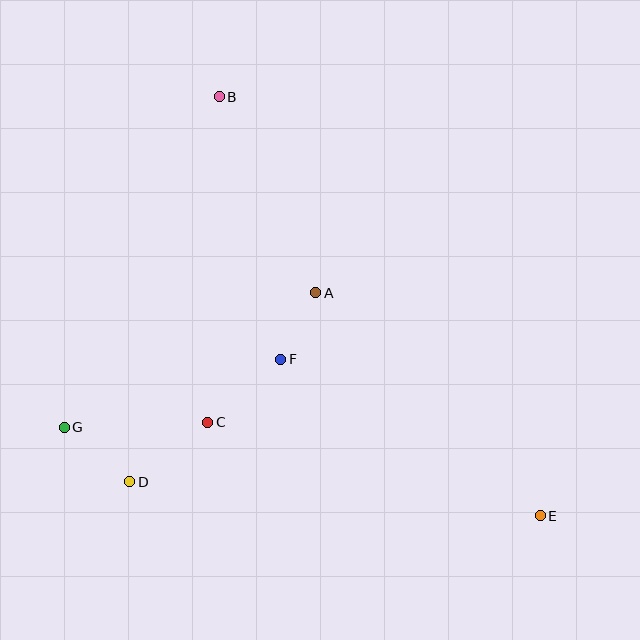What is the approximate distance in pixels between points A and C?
The distance between A and C is approximately 168 pixels.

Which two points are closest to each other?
Points A and F are closest to each other.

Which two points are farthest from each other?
Points B and E are farthest from each other.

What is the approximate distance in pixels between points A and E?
The distance between A and E is approximately 317 pixels.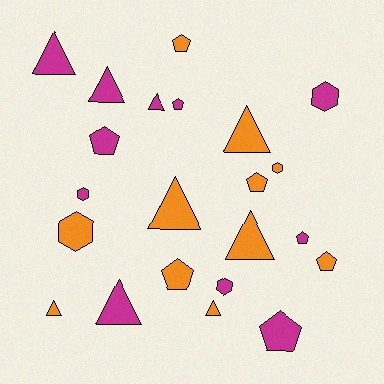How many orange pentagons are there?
There are 4 orange pentagons.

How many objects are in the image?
There are 22 objects.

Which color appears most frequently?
Magenta, with 11 objects.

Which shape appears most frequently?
Triangle, with 9 objects.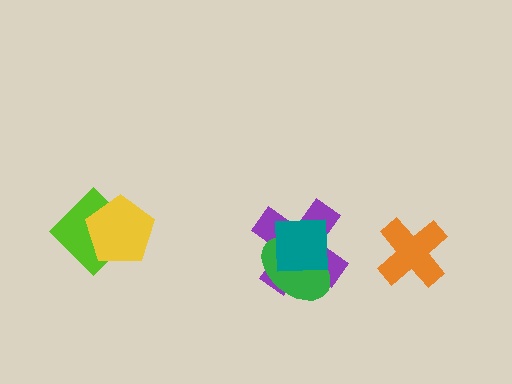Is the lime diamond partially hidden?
Yes, it is partially covered by another shape.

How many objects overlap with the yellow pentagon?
1 object overlaps with the yellow pentagon.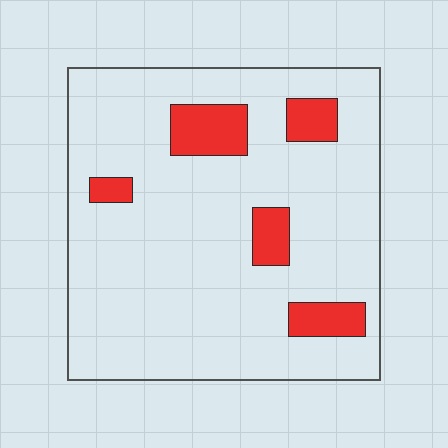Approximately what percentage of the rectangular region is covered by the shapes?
Approximately 15%.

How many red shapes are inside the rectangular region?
5.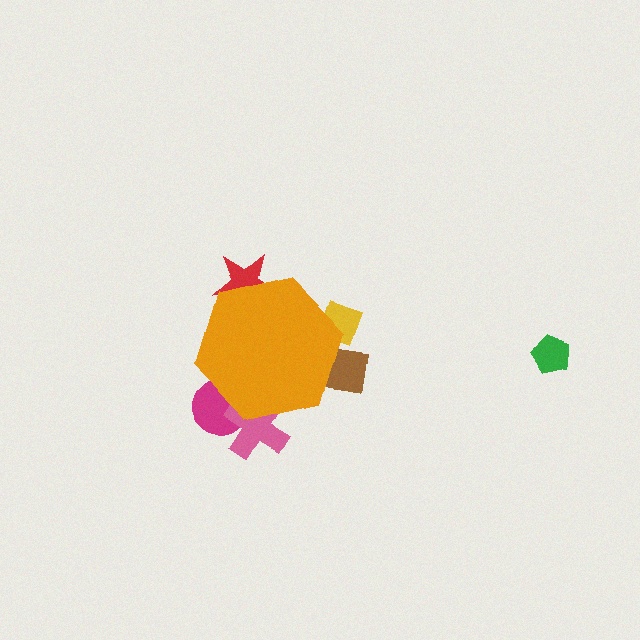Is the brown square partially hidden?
Yes, the brown square is partially hidden behind the orange hexagon.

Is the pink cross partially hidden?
Yes, the pink cross is partially hidden behind the orange hexagon.